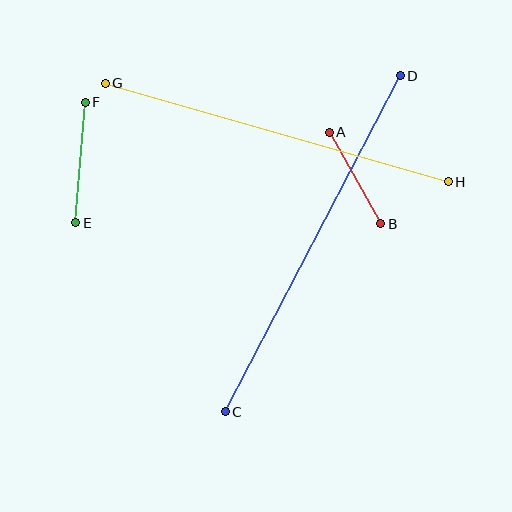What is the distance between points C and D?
The distance is approximately 379 pixels.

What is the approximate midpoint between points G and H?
The midpoint is at approximately (277, 133) pixels.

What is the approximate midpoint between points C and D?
The midpoint is at approximately (313, 244) pixels.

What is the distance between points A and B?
The distance is approximately 105 pixels.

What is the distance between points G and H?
The distance is approximately 357 pixels.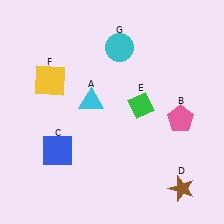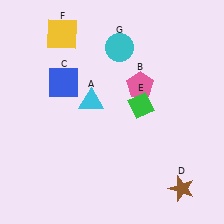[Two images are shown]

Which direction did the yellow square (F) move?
The yellow square (F) moved up.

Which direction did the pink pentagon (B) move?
The pink pentagon (B) moved left.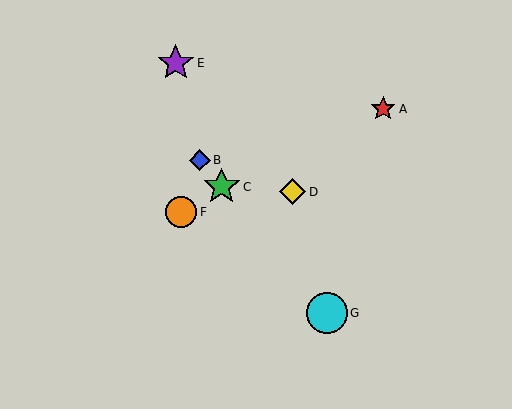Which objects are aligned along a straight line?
Objects B, C, G are aligned along a straight line.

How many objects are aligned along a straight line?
3 objects (B, C, G) are aligned along a straight line.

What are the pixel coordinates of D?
Object D is at (293, 192).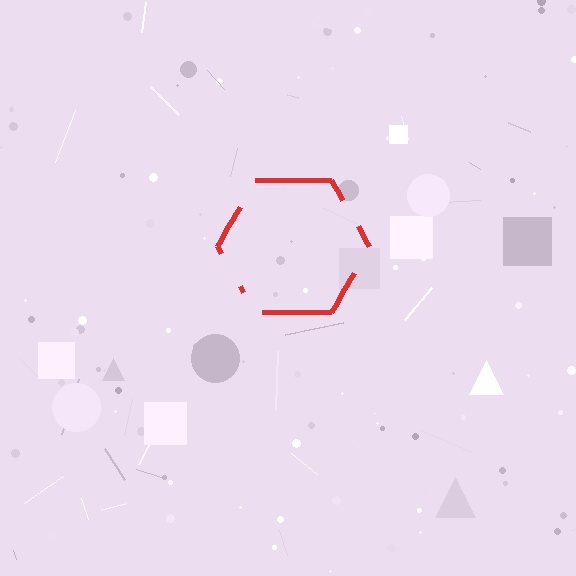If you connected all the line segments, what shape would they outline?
They would outline a hexagon.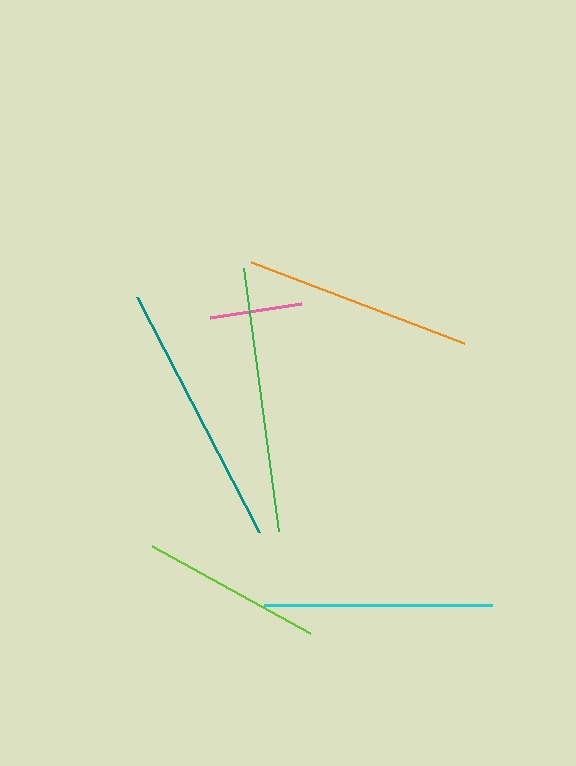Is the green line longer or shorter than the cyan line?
The green line is longer than the cyan line.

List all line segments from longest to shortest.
From longest to shortest: green, teal, orange, cyan, lime, pink.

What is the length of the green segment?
The green segment is approximately 266 pixels long.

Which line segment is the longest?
The green line is the longest at approximately 266 pixels.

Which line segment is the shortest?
The pink line is the shortest at approximately 92 pixels.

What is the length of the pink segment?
The pink segment is approximately 92 pixels long.